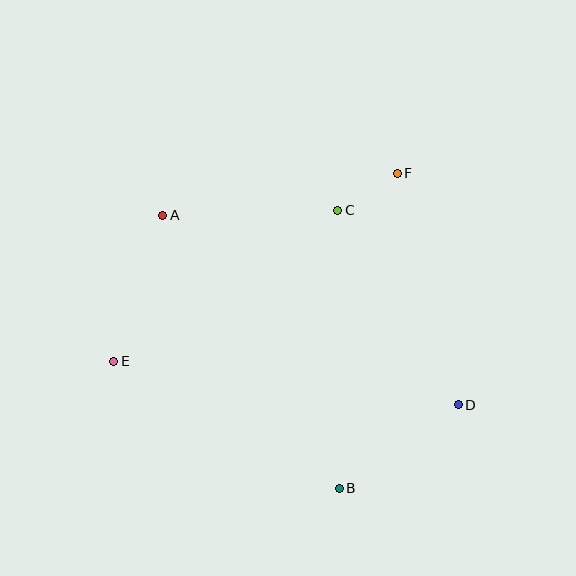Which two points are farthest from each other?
Points A and D are farthest from each other.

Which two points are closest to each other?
Points C and F are closest to each other.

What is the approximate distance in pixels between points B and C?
The distance between B and C is approximately 278 pixels.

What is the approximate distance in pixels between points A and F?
The distance between A and F is approximately 238 pixels.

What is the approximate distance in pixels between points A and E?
The distance between A and E is approximately 154 pixels.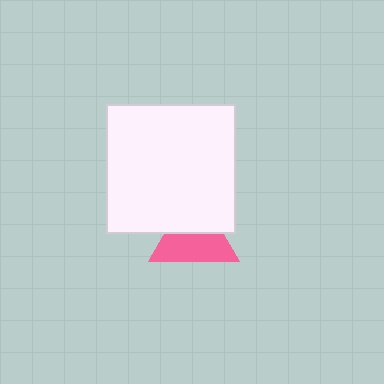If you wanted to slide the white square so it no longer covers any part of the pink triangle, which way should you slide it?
Slide it up — that is the most direct way to separate the two shapes.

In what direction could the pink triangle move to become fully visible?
The pink triangle could move down. That would shift it out from behind the white square entirely.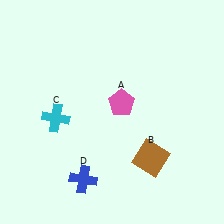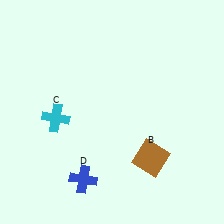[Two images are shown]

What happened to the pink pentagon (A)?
The pink pentagon (A) was removed in Image 2. It was in the top-right area of Image 1.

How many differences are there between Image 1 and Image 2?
There is 1 difference between the two images.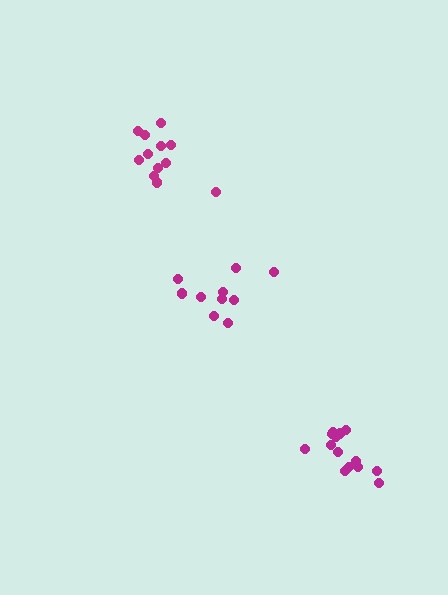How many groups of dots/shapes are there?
There are 3 groups.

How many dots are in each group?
Group 1: 11 dots, Group 2: 14 dots, Group 3: 12 dots (37 total).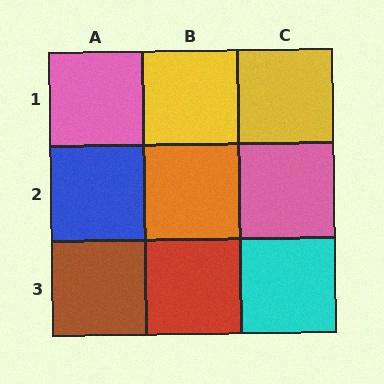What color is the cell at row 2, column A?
Blue.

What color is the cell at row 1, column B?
Yellow.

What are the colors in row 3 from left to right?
Brown, red, cyan.